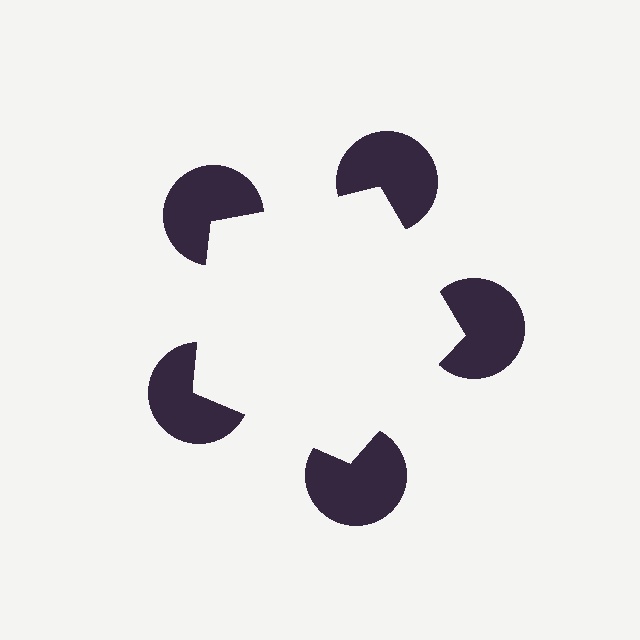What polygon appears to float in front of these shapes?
An illusory pentagon — its edges are inferred from the aligned wedge cuts in the pac-man discs, not physically drawn.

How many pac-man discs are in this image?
There are 5 — one at each vertex of the illusory pentagon.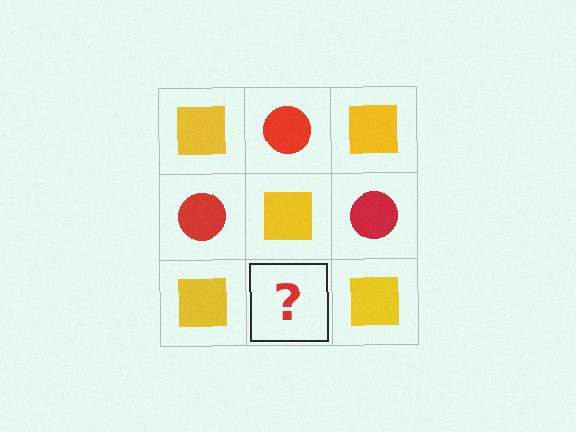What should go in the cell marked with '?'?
The missing cell should contain a red circle.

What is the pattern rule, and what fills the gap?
The rule is that it alternates yellow square and red circle in a checkerboard pattern. The gap should be filled with a red circle.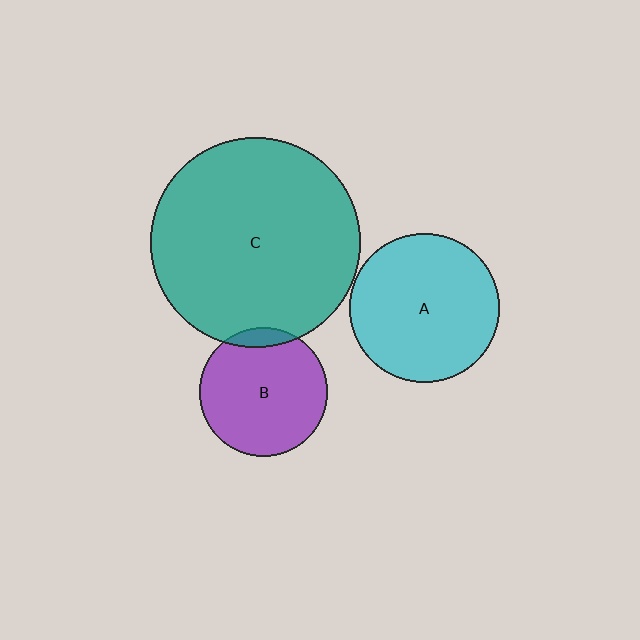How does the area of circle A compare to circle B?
Approximately 1.4 times.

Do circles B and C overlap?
Yes.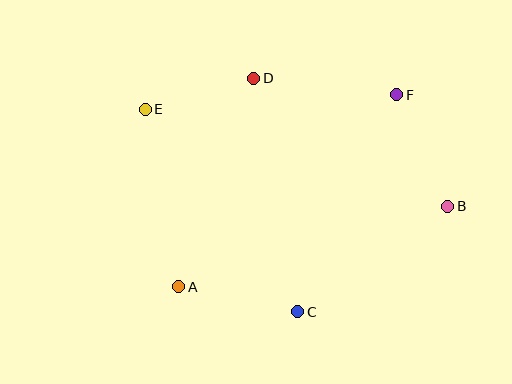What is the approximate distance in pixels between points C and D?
The distance between C and D is approximately 238 pixels.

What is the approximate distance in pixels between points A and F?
The distance between A and F is approximately 290 pixels.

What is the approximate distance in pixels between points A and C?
The distance between A and C is approximately 122 pixels.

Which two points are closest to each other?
Points D and E are closest to each other.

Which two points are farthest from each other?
Points B and E are farthest from each other.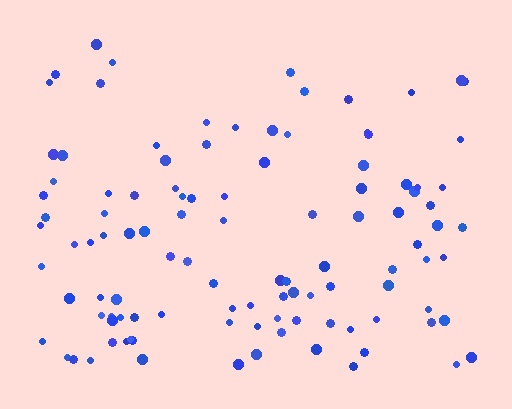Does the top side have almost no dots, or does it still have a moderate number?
Still a moderate number, just noticeably fewer than the bottom.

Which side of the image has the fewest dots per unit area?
The top.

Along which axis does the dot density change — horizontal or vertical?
Vertical.